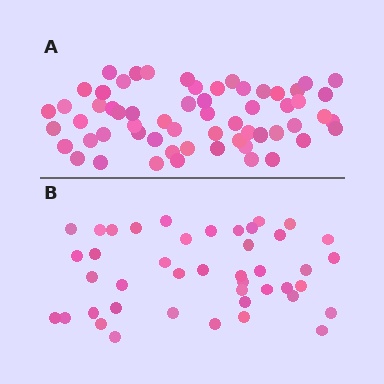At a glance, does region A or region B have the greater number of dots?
Region A (the top region) has more dots.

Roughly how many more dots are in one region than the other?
Region A has approximately 15 more dots than region B.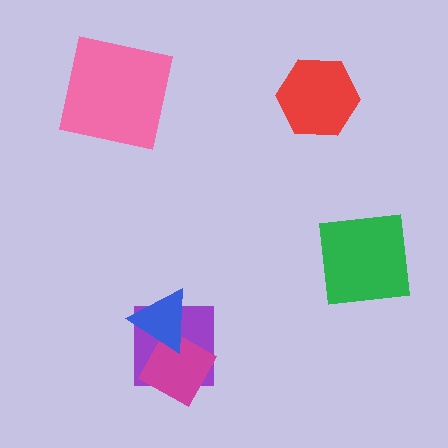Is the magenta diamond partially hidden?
Yes, it is partially covered by another shape.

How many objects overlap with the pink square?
0 objects overlap with the pink square.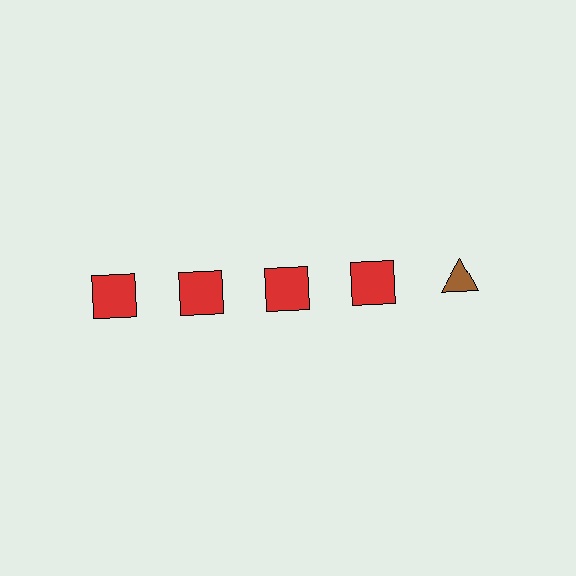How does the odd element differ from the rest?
It differs in both color (brown instead of red) and shape (triangle instead of square).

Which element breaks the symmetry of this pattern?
The brown triangle in the top row, rightmost column breaks the symmetry. All other shapes are red squares.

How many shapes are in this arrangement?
There are 5 shapes arranged in a grid pattern.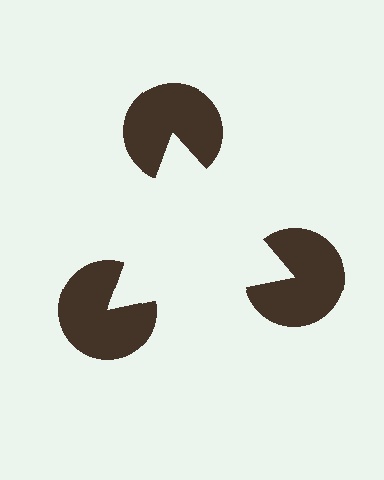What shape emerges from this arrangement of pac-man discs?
An illusory triangle — its edges are inferred from the aligned wedge cuts in the pac-man discs, not physically drawn.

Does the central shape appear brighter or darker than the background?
It typically appears slightly brighter than the background, even though no actual brightness change is drawn.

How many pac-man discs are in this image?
There are 3 — one at each vertex of the illusory triangle.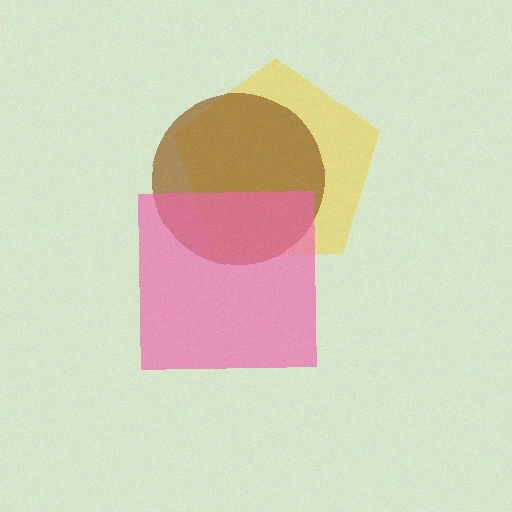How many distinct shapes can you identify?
There are 3 distinct shapes: a yellow pentagon, a brown circle, a pink square.